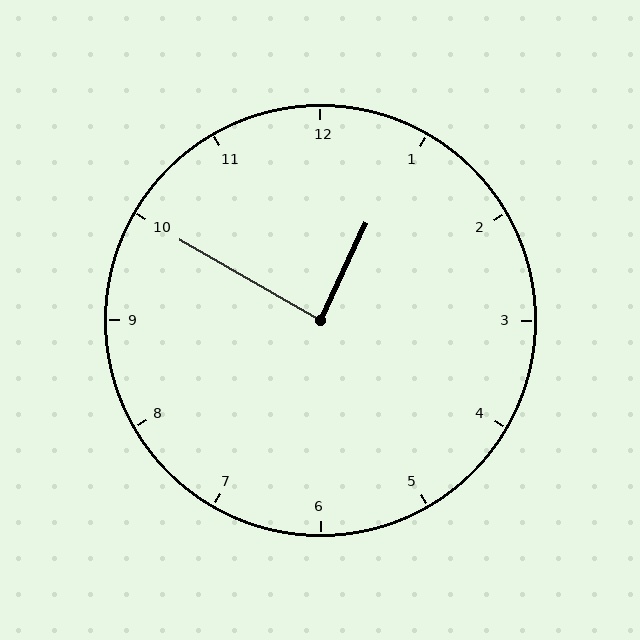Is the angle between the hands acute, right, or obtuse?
It is right.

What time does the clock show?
12:50.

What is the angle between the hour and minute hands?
Approximately 85 degrees.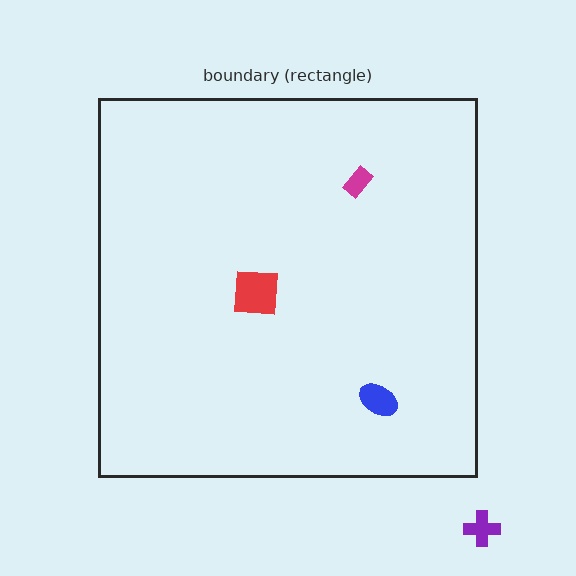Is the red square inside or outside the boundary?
Inside.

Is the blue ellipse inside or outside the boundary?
Inside.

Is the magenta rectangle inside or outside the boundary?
Inside.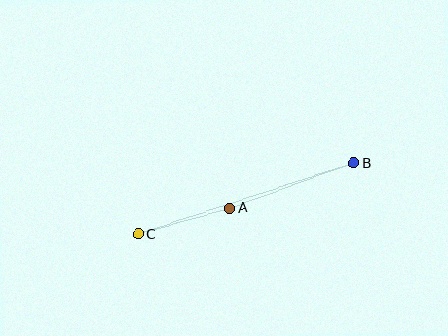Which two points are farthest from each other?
Points B and C are farthest from each other.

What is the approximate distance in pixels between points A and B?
The distance between A and B is approximately 131 pixels.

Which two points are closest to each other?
Points A and C are closest to each other.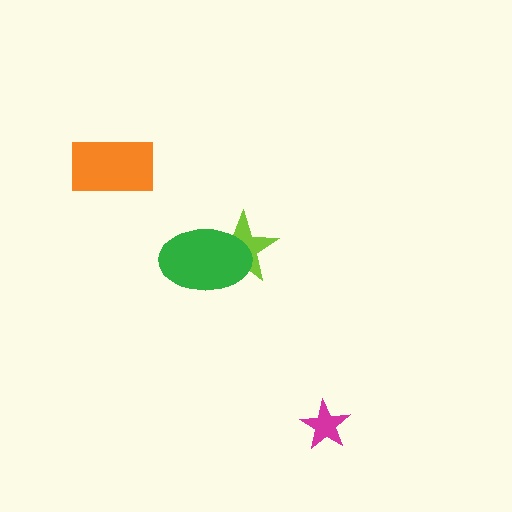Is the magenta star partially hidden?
No, no other shape covers it.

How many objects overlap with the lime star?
1 object overlaps with the lime star.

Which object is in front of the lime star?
The green ellipse is in front of the lime star.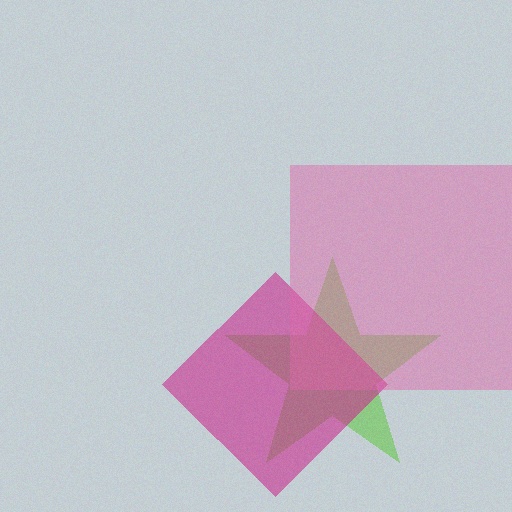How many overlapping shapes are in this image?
There are 3 overlapping shapes in the image.